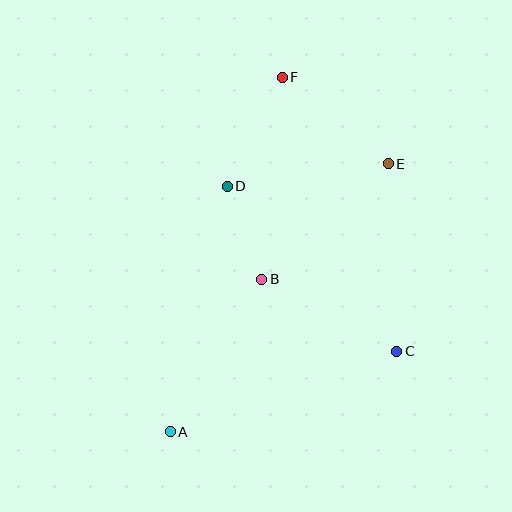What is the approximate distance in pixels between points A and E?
The distance between A and E is approximately 345 pixels.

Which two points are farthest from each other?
Points A and F are farthest from each other.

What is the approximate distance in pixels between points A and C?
The distance between A and C is approximately 240 pixels.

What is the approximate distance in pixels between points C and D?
The distance between C and D is approximately 237 pixels.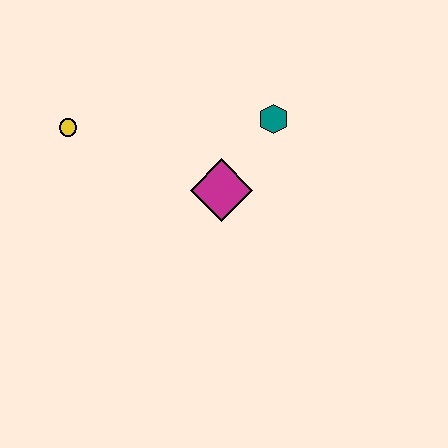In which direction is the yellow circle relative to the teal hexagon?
The yellow circle is to the left of the teal hexagon.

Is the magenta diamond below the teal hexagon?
Yes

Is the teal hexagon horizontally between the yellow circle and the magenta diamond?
No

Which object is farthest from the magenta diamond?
The yellow circle is farthest from the magenta diamond.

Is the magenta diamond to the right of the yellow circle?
Yes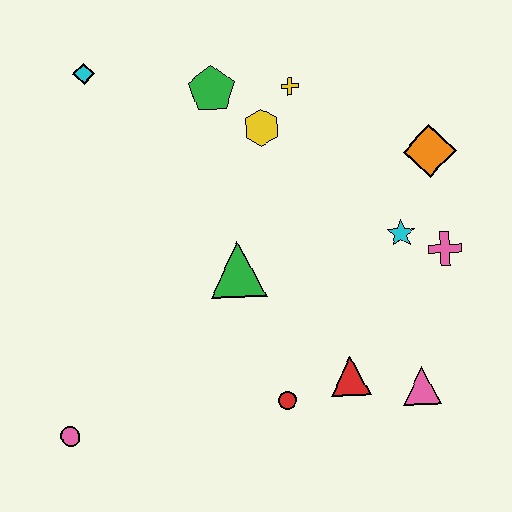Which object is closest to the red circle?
The red triangle is closest to the red circle.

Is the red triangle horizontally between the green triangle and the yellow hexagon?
No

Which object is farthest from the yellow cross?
The pink circle is farthest from the yellow cross.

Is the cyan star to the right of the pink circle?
Yes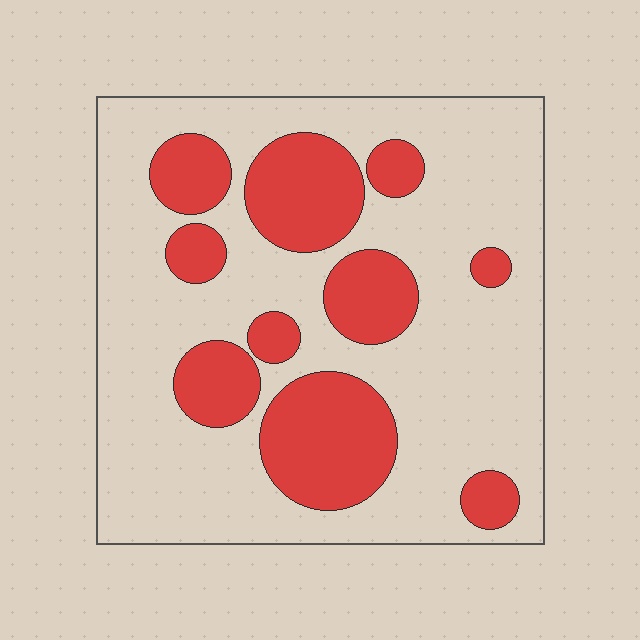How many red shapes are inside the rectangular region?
10.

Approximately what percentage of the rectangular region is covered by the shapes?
Approximately 30%.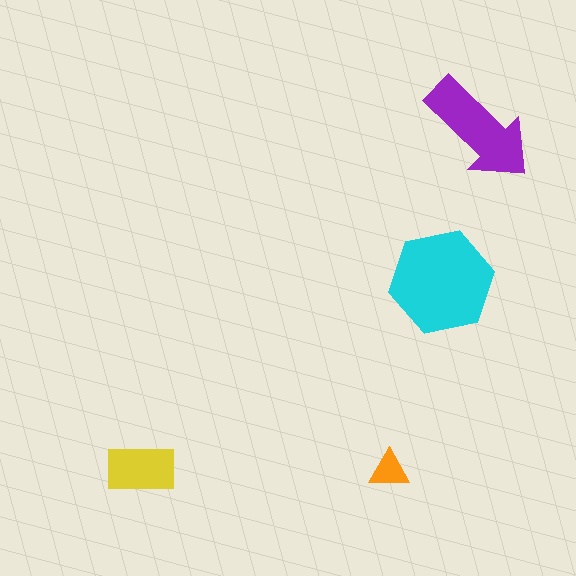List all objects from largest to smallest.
The cyan hexagon, the purple arrow, the yellow rectangle, the orange triangle.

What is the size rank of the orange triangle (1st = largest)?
4th.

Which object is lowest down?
The orange triangle is bottommost.